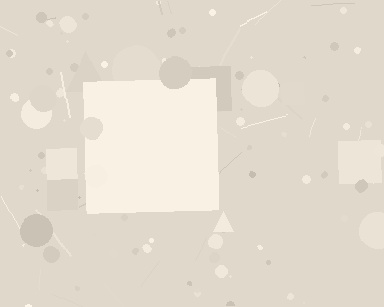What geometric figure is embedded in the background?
A square is embedded in the background.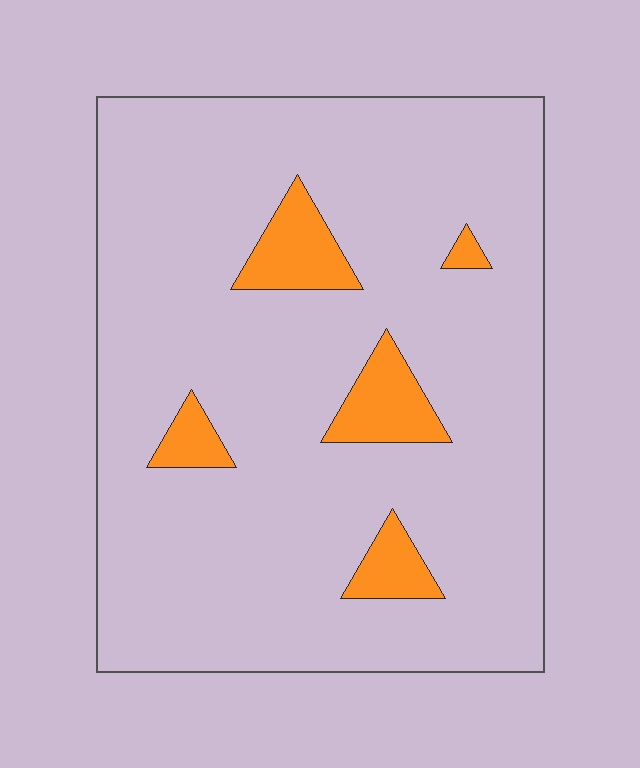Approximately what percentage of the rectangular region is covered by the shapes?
Approximately 10%.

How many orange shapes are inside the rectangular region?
5.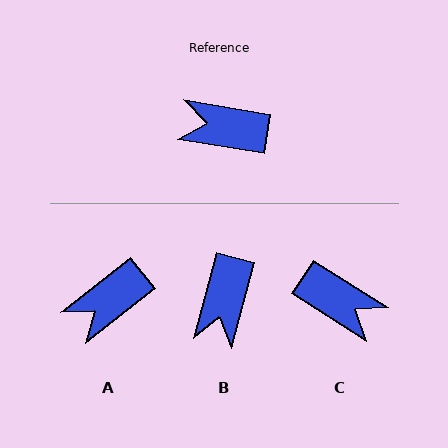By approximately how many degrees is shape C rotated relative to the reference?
Approximately 157 degrees counter-clockwise.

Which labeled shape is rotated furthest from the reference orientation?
C, about 157 degrees away.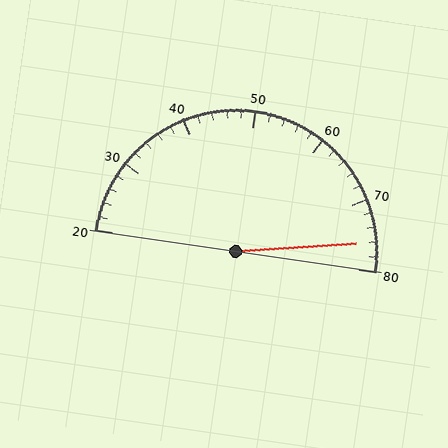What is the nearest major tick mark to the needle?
The nearest major tick mark is 80.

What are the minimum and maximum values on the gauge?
The gauge ranges from 20 to 80.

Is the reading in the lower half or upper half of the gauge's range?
The reading is in the upper half of the range (20 to 80).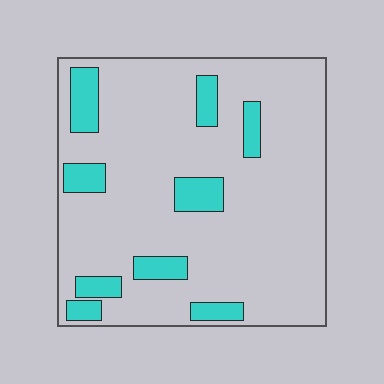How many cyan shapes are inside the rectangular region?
9.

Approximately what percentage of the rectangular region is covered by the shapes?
Approximately 15%.